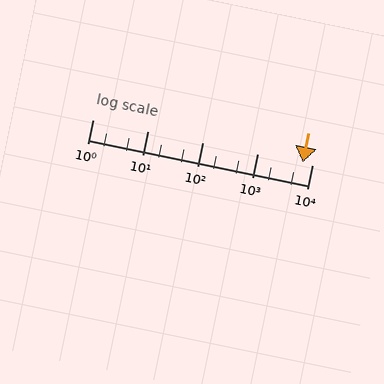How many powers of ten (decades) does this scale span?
The scale spans 4 decades, from 1 to 10000.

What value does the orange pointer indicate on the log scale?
The pointer indicates approximately 6700.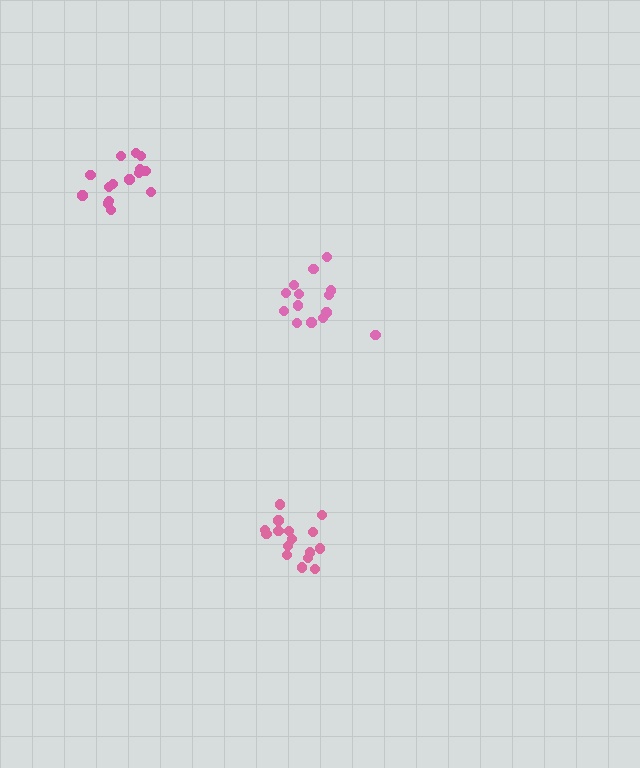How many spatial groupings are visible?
There are 3 spatial groupings.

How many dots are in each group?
Group 1: 14 dots, Group 2: 16 dots, Group 3: 15 dots (45 total).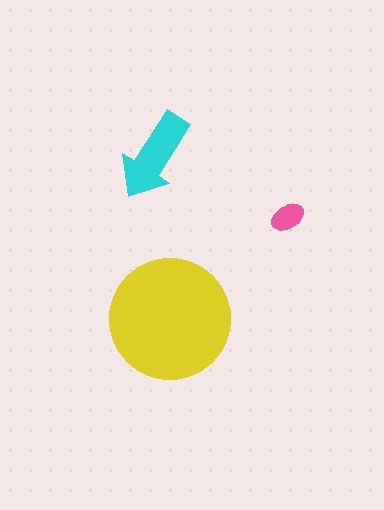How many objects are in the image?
There are 3 objects in the image.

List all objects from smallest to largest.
The pink ellipse, the cyan arrow, the yellow circle.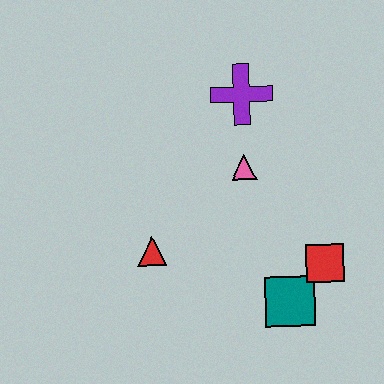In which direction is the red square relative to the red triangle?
The red square is to the right of the red triangle.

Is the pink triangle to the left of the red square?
Yes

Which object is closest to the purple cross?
The pink triangle is closest to the purple cross.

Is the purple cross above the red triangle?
Yes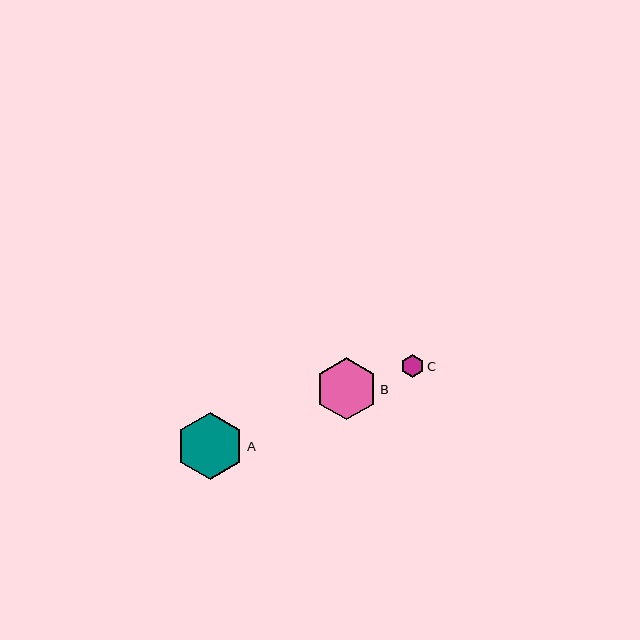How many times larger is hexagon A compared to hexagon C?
Hexagon A is approximately 2.9 times the size of hexagon C.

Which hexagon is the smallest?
Hexagon C is the smallest with a size of approximately 23 pixels.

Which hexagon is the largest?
Hexagon A is the largest with a size of approximately 67 pixels.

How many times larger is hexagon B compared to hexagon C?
Hexagon B is approximately 2.7 times the size of hexagon C.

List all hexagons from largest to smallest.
From largest to smallest: A, B, C.